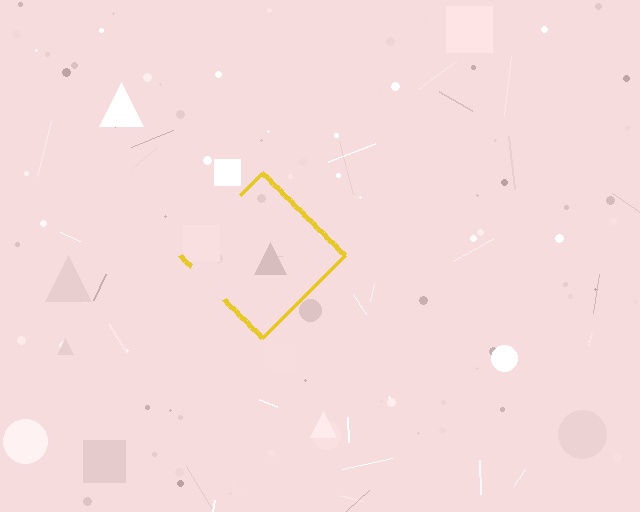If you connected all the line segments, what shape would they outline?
They would outline a diamond.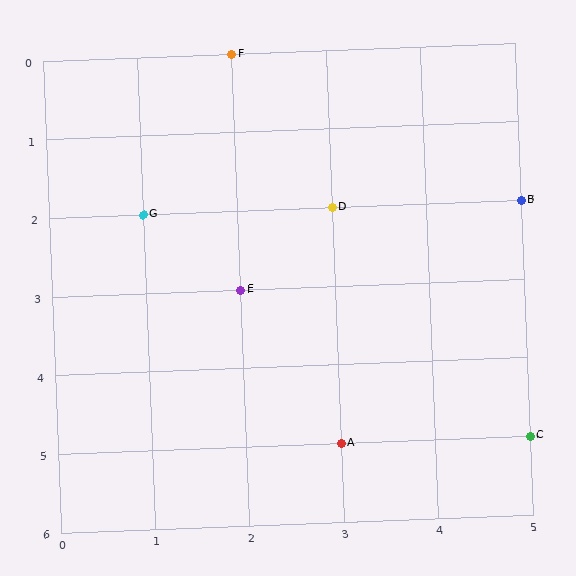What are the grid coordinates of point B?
Point B is at grid coordinates (5, 2).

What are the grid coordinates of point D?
Point D is at grid coordinates (3, 2).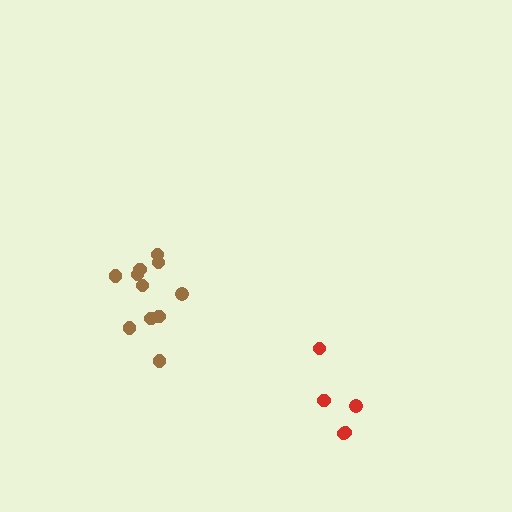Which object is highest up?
The brown cluster is topmost.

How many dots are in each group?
Group 1: 5 dots, Group 2: 11 dots (16 total).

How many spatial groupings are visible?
There are 2 spatial groupings.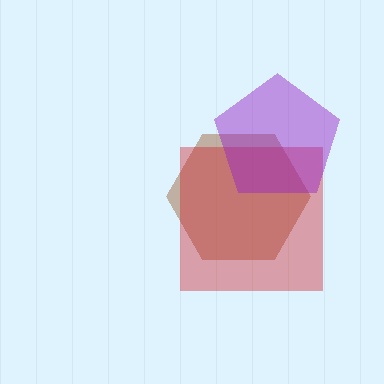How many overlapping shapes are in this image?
There are 3 overlapping shapes in the image.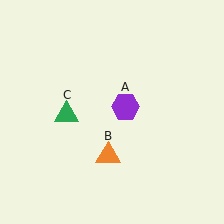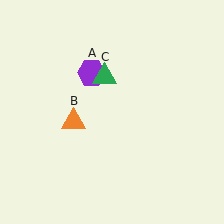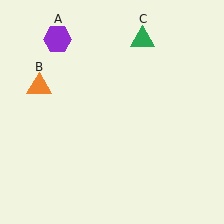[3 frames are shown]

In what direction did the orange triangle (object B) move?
The orange triangle (object B) moved up and to the left.